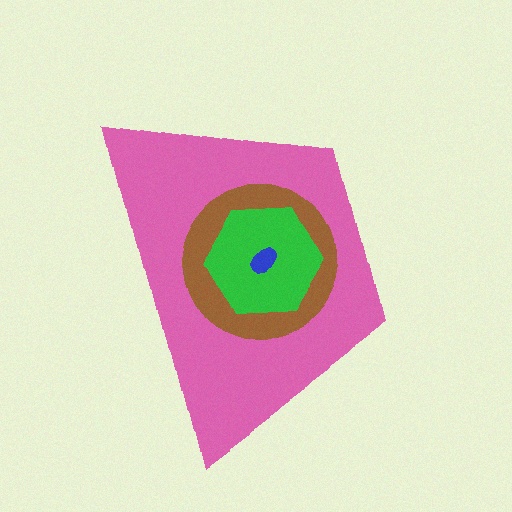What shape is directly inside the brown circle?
The green hexagon.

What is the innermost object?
The blue ellipse.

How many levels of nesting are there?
4.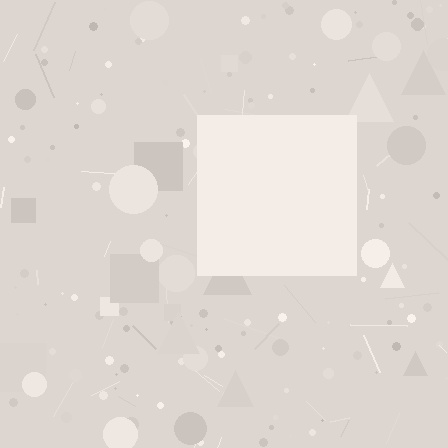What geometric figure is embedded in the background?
A square is embedded in the background.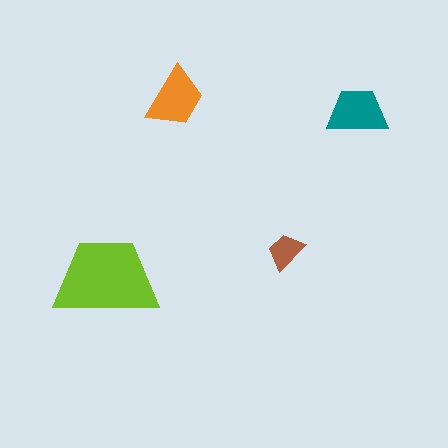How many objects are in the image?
There are 4 objects in the image.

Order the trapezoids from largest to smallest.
the lime one, the orange one, the teal one, the brown one.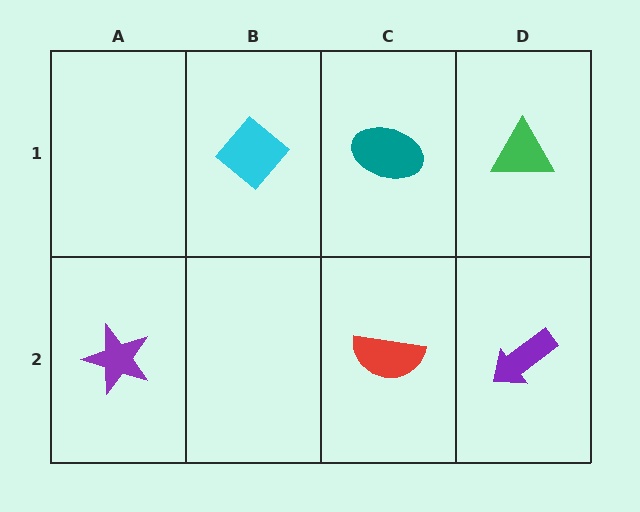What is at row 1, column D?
A green triangle.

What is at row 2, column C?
A red semicircle.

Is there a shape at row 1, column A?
No, that cell is empty.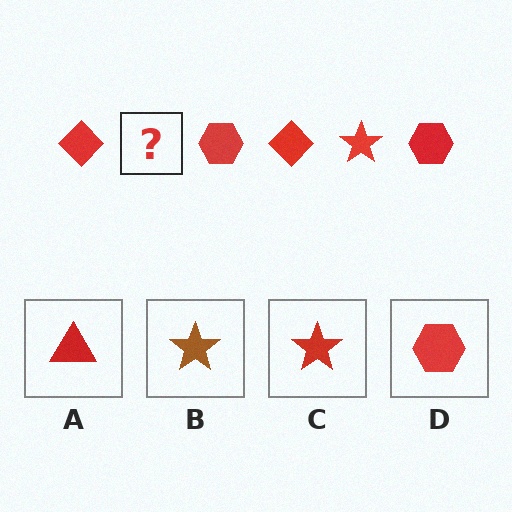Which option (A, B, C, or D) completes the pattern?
C.